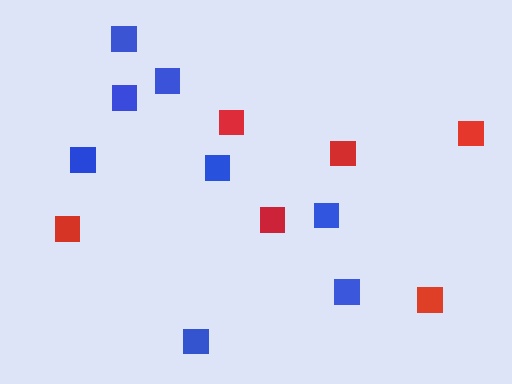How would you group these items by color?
There are 2 groups: one group of red squares (6) and one group of blue squares (8).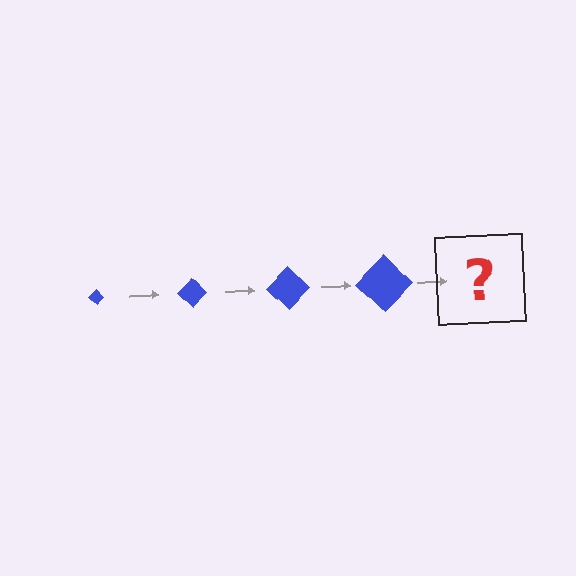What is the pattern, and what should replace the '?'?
The pattern is that the diamond gets progressively larger each step. The '?' should be a blue diamond, larger than the previous one.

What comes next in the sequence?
The next element should be a blue diamond, larger than the previous one.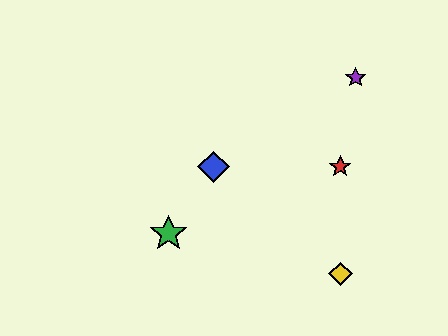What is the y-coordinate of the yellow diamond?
The yellow diamond is at y≈274.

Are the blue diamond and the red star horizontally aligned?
Yes, both are at y≈167.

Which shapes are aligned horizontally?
The red star, the blue diamond are aligned horizontally.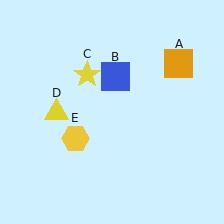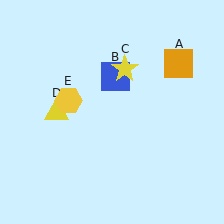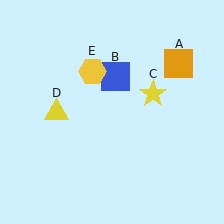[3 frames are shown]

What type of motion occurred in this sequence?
The yellow star (object C), yellow hexagon (object E) rotated clockwise around the center of the scene.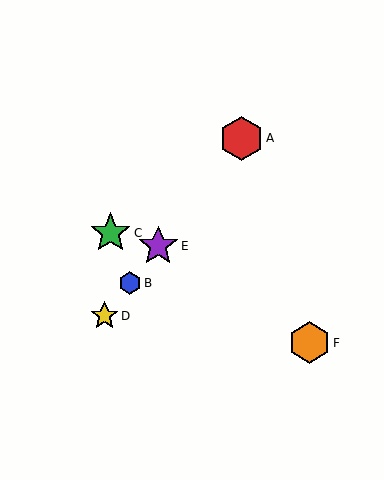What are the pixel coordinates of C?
Object C is at (111, 233).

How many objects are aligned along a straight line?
4 objects (A, B, D, E) are aligned along a straight line.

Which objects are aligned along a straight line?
Objects A, B, D, E are aligned along a straight line.